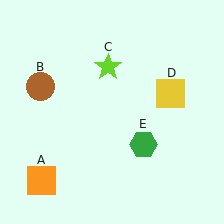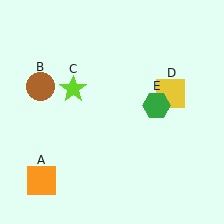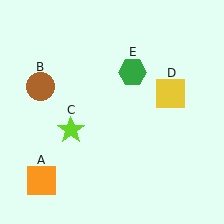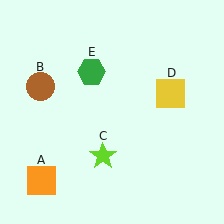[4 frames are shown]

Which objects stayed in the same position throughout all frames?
Orange square (object A) and brown circle (object B) and yellow square (object D) remained stationary.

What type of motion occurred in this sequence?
The lime star (object C), green hexagon (object E) rotated counterclockwise around the center of the scene.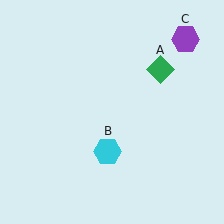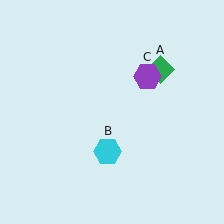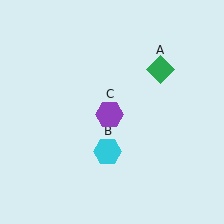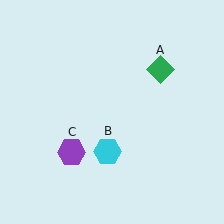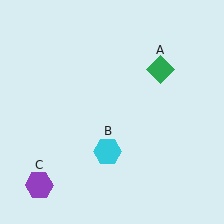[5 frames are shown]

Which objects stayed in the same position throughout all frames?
Green diamond (object A) and cyan hexagon (object B) remained stationary.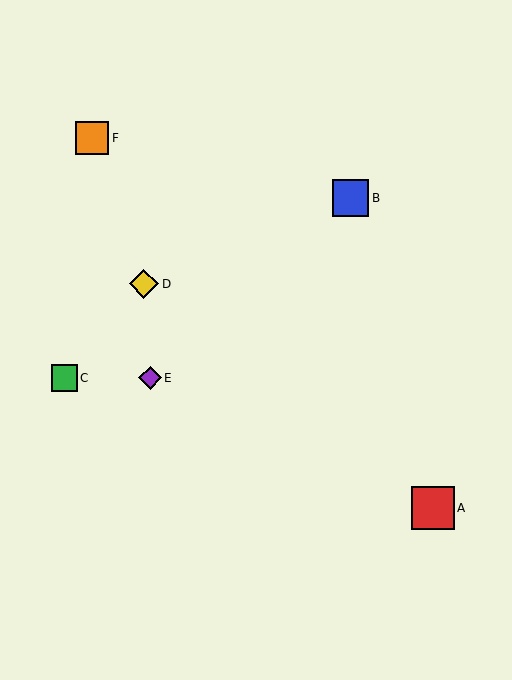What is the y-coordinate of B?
Object B is at y≈198.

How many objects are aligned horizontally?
2 objects (C, E) are aligned horizontally.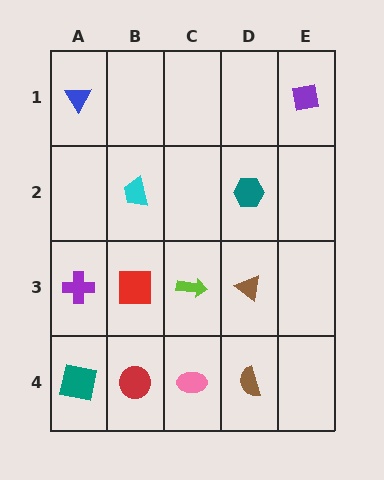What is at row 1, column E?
A purple square.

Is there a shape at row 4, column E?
No, that cell is empty.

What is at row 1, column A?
A blue triangle.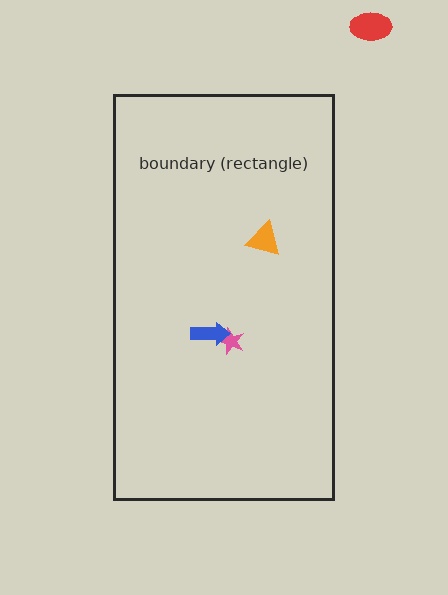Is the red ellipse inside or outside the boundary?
Outside.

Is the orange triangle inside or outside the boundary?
Inside.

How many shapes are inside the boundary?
3 inside, 1 outside.